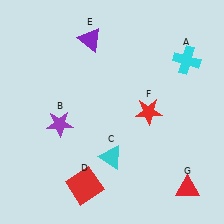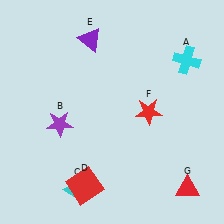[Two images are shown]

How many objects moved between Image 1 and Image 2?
1 object moved between the two images.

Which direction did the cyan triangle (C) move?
The cyan triangle (C) moved left.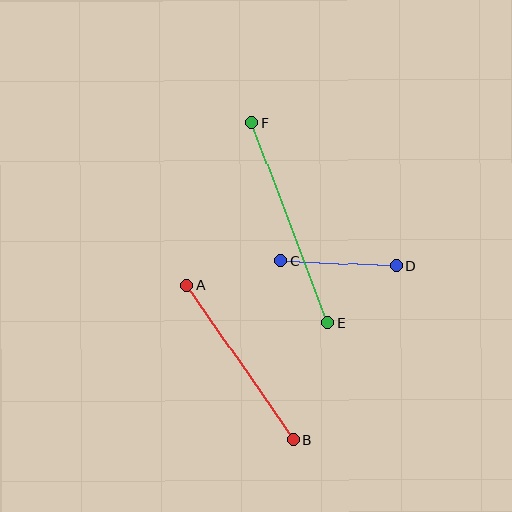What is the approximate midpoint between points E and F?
The midpoint is at approximately (290, 223) pixels.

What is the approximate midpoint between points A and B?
The midpoint is at approximately (240, 362) pixels.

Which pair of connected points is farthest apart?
Points E and F are farthest apart.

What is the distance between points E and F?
The distance is approximately 214 pixels.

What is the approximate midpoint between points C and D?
The midpoint is at approximately (338, 263) pixels.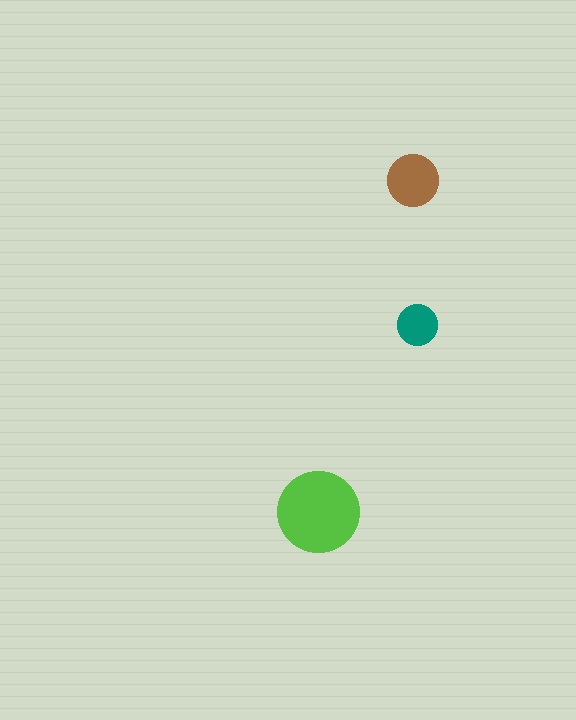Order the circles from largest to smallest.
the lime one, the brown one, the teal one.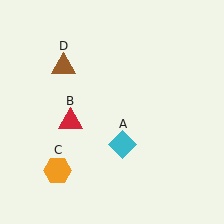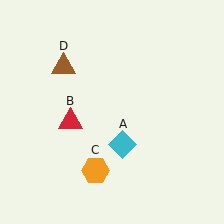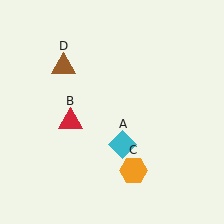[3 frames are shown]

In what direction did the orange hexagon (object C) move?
The orange hexagon (object C) moved right.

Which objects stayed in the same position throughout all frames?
Cyan diamond (object A) and red triangle (object B) and brown triangle (object D) remained stationary.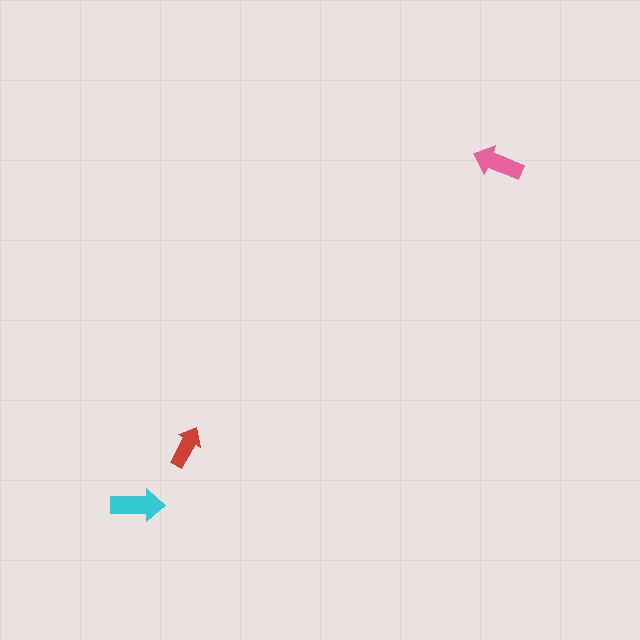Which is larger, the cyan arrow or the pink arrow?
The cyan one.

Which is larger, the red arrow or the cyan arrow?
The cyan one.